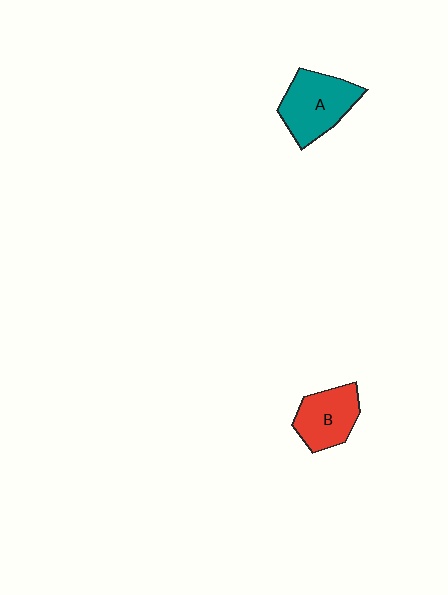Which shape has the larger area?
Shape A (teal).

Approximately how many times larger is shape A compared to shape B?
Approximately 1.2 times.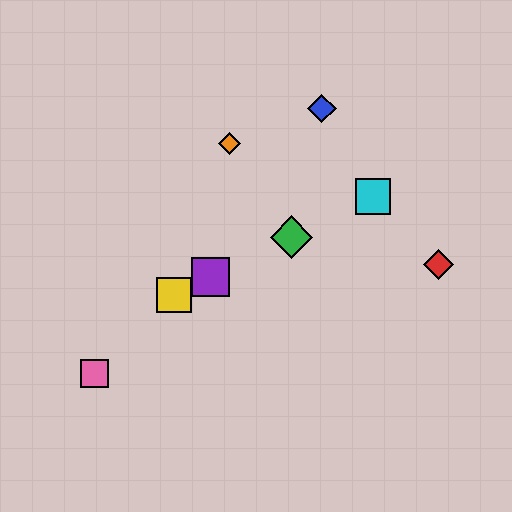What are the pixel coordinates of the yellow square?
The yellow square is at (174, 295).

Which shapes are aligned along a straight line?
The green diamond, the yellow square, the purple square, the cyan square are aligned along a straight line.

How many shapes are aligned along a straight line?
4 shapes (the green diamond, the yellow square, the purple square, the cyan square) are aligned along a straight line.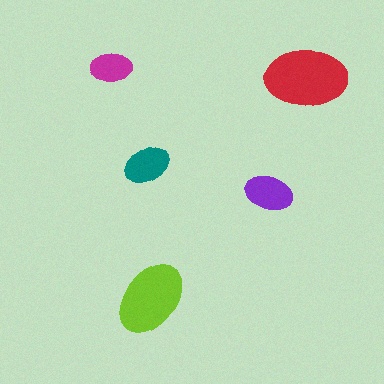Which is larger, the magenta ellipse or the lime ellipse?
The lime one.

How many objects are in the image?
There are 5 objects in the image.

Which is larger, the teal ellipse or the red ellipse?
The red one.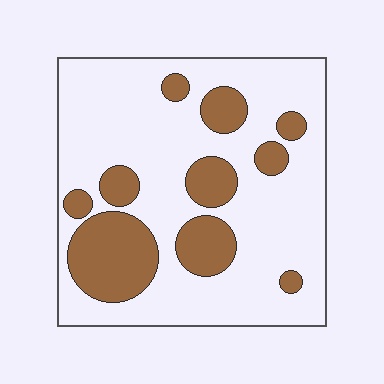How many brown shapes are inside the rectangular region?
10.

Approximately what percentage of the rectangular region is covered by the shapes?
Approximately 25%.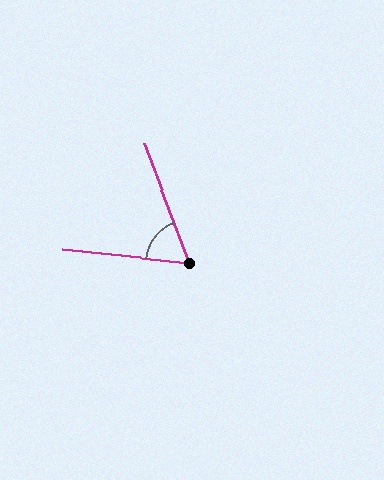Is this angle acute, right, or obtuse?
It is acute.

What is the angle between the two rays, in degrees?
Approximately 63 degrees.